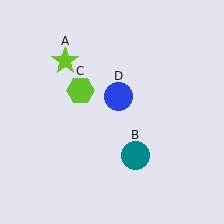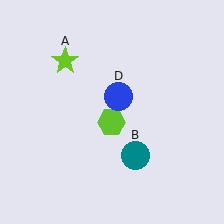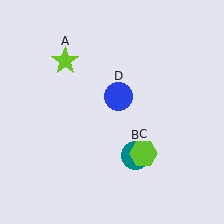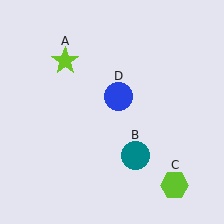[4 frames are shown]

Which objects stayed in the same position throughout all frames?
Lime star (object A) and teal circle (object B) and blue circle (object D) remained stationary.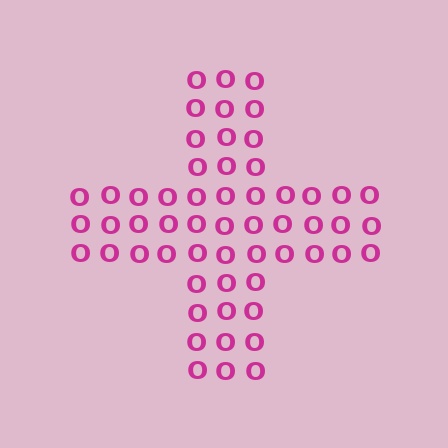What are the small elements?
The small elements are letter O's.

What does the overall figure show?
The overall figure shows a cross.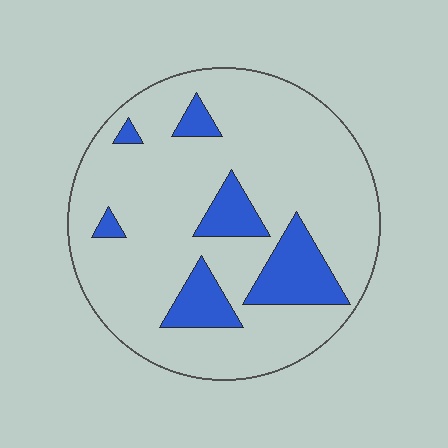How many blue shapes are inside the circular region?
6.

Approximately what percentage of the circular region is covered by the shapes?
Approximately 15%.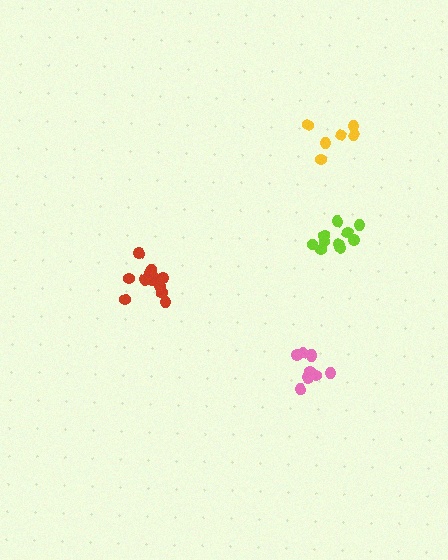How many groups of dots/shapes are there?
There are 4 groups.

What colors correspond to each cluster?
The clusters are colored: pink, red, lime, yellow.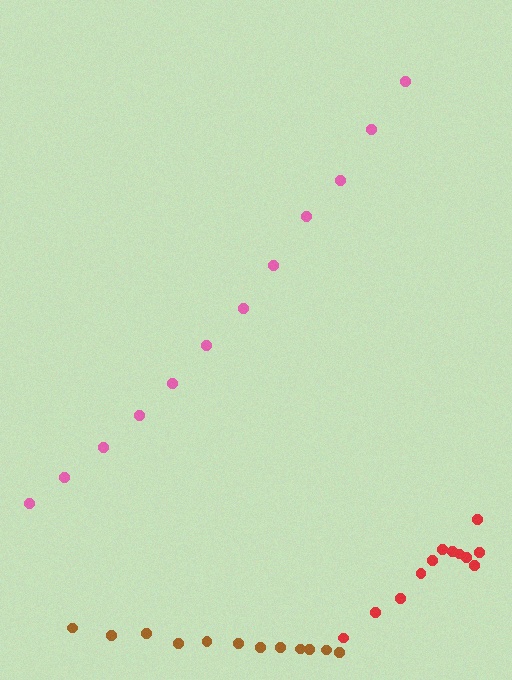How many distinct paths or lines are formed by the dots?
There are 3 distinct paths.